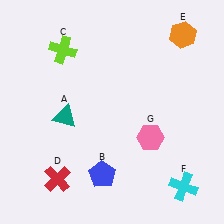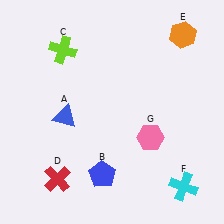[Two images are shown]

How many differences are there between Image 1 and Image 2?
There is 1 difference between the two images.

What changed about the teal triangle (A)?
In Image 1, A is teal. In Image 2, it changed to blue.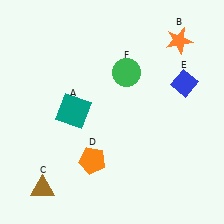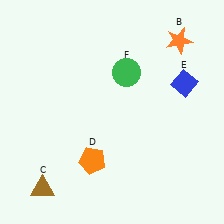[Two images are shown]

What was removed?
The teal square (A) was removed in Image 2.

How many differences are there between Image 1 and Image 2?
There is 1 difference between the two images.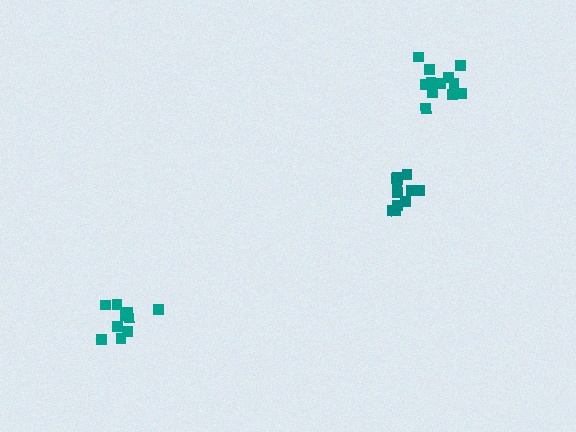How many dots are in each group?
Group 1: 11 dots, Group 2: 10 dots, Group 3: 12 dots (33 total).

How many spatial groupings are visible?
There are 3 spatial groupings.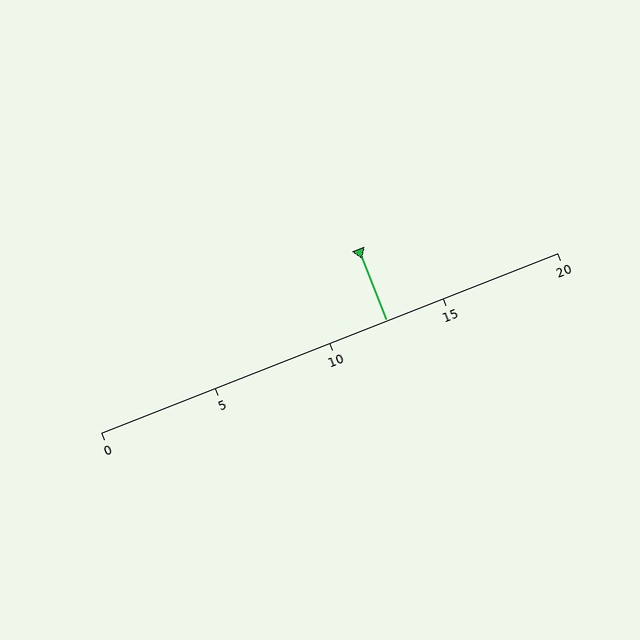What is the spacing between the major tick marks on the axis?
The major ticks are spaced 5 apart.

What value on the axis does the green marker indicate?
The marker indicates approximately 12.5.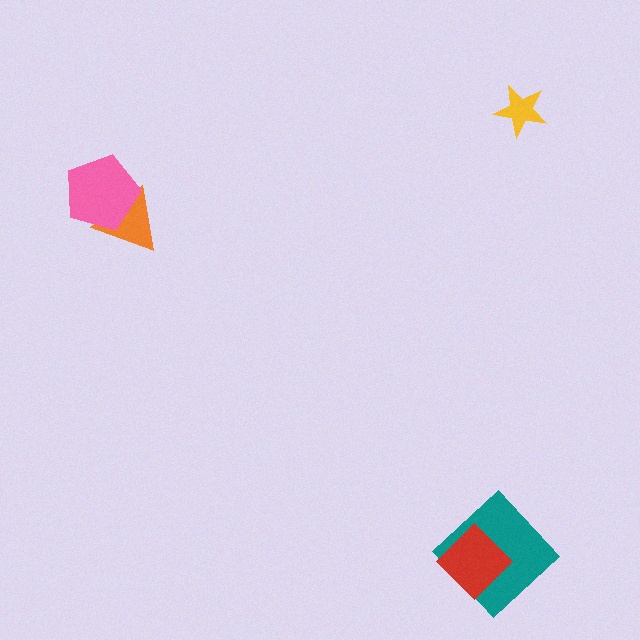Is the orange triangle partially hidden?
Yes, it is partially covered by another shape.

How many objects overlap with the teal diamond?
1 object overlaps with the teal diamond.